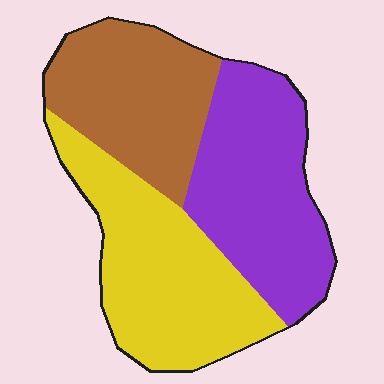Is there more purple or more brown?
Purple.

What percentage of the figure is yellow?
Yellow covers roughly 35% of the figure.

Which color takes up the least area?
Brown, at roughly 30%.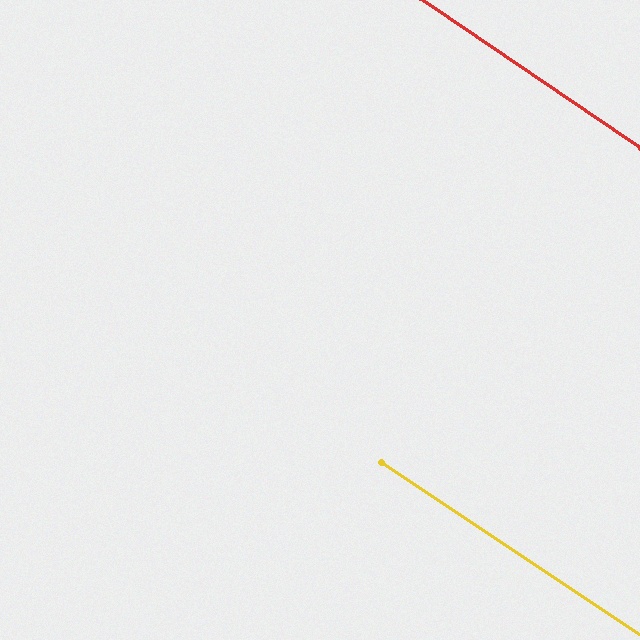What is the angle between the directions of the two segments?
Approximately 1 degree.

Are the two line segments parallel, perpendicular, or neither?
Parallel — their directions differ by only 0.6°.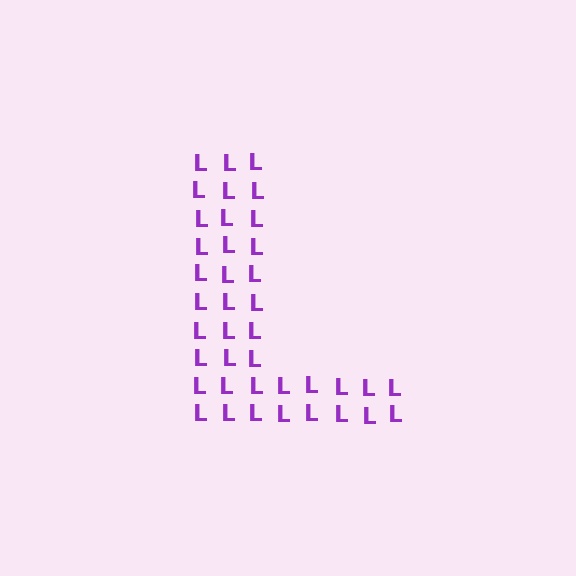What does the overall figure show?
The overall figure shows the letter L.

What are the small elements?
The small elements are letter L's.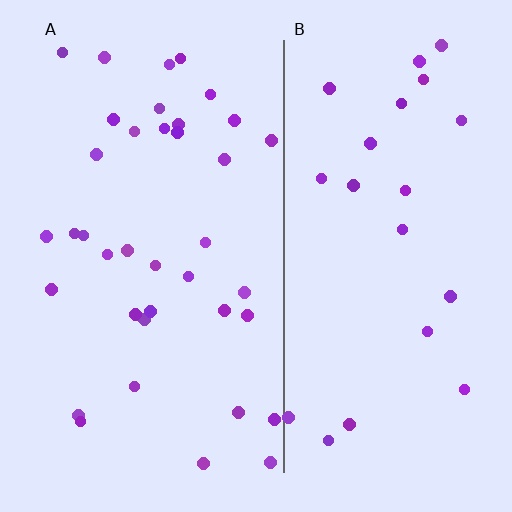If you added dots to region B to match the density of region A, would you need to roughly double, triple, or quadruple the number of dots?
Approximately double.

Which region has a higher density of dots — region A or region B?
A (the left).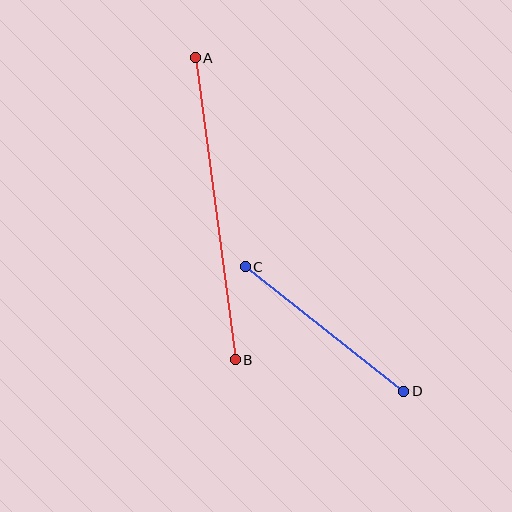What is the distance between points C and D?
The distance is approximately 201 pixels.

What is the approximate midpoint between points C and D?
The midpoint is at approximately (325, 329) pixels.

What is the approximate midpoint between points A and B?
The midpoint is at approximately (215, 209) pixels.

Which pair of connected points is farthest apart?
Points A and B are farthest apart.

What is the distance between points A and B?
The distance is approximately 304 pixels.